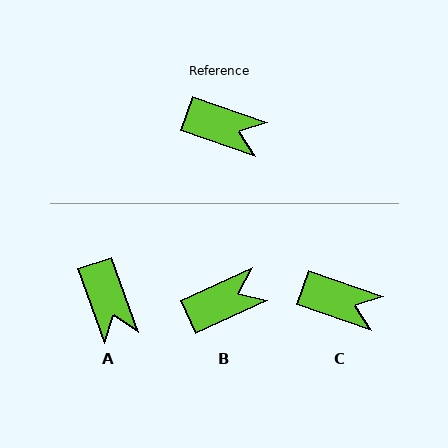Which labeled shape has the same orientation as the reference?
C.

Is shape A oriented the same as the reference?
No, it is off by about 52 degrees.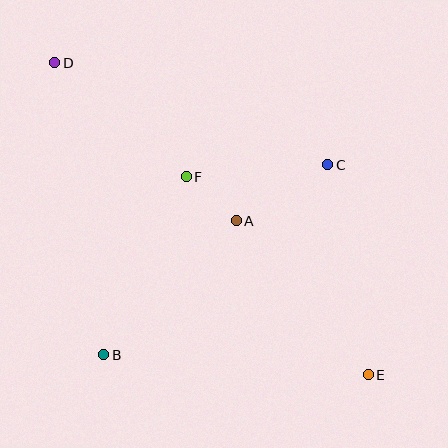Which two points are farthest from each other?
Points D and E are farthest from each other.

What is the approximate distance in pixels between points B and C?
The distance between B and C is approximately 294 pixels.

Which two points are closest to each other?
Points A and F are closest to each other.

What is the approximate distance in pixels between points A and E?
The distance between A and E is approximately 203 pixels.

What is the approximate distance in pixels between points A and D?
The distance between A and D is approximately 241 pixels.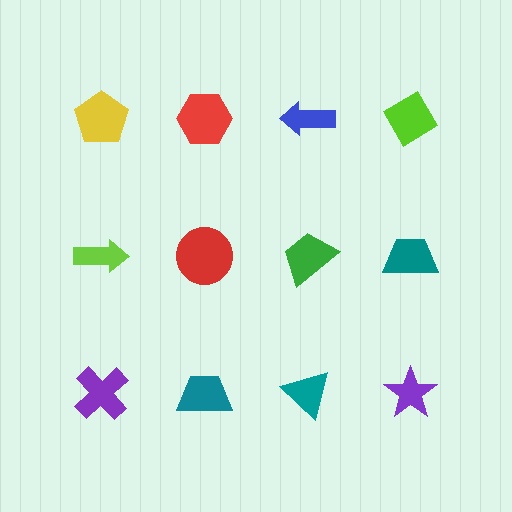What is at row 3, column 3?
A teal triangle.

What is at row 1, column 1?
A yellow pentagon.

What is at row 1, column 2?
A red hexagon.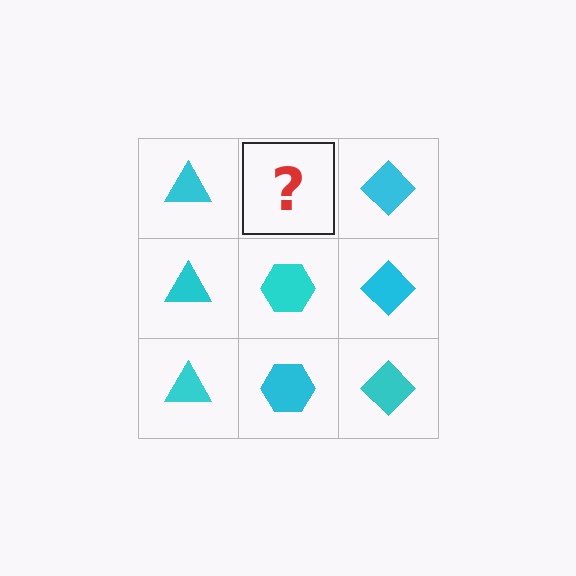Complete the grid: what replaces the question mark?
The question mark should be replaced with a cyan hexagon.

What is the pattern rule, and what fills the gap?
The rule is that each column has a consistent shape. The gap should be filled with a cyan hexagon.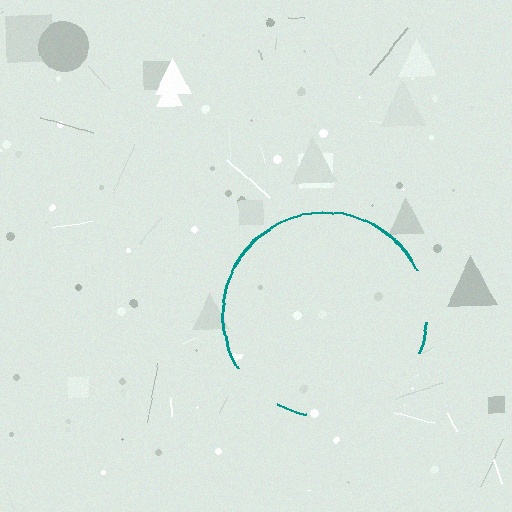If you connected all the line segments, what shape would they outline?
They would outline a circle.